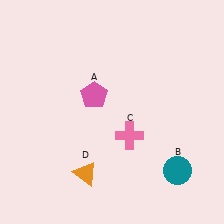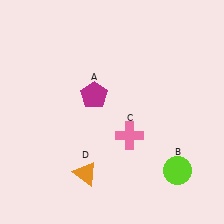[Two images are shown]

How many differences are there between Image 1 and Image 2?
There are 2 differences between the two images.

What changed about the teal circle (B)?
In Image 1, B is teal. In Image 2, it changed to lime.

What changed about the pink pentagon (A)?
In Image 1, A is pink. In Image 2, it changed to magenta.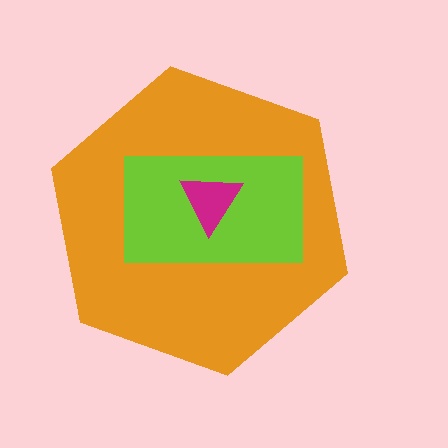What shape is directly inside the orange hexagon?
The lime rectangle.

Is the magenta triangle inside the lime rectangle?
Yes.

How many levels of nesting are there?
3.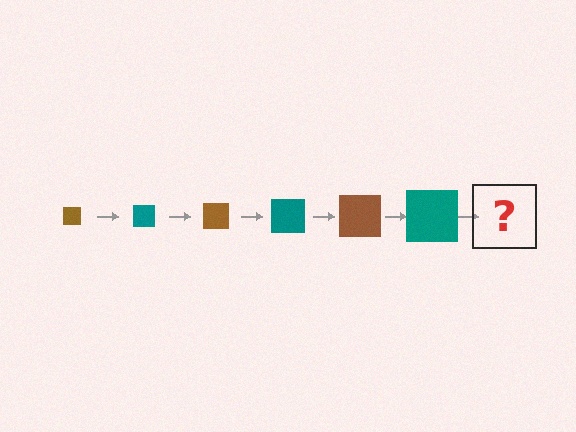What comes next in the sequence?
The next element should be a brown square, larger than the previous one.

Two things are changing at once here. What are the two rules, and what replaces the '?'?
The two rules are that the square grows larger each step and the color cycles through brown and teal. The '?' should be a brown square, larger than the previous one.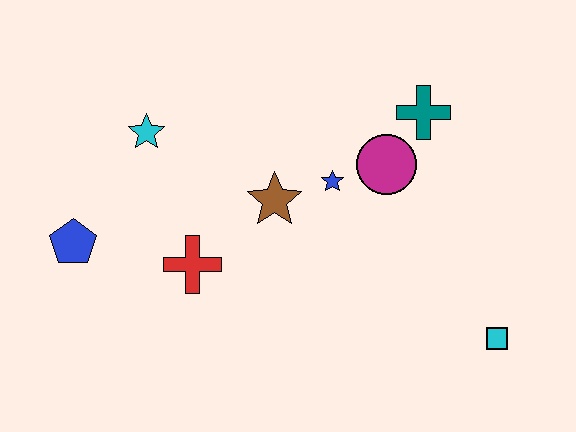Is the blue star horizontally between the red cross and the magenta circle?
Yes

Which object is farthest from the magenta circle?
The blue pentagon is farthest from the magenta circle.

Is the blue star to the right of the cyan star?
Yes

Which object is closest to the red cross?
The brown star is closest to the red cross.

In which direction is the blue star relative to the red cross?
The blue star is to the right of the red cross.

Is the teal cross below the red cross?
No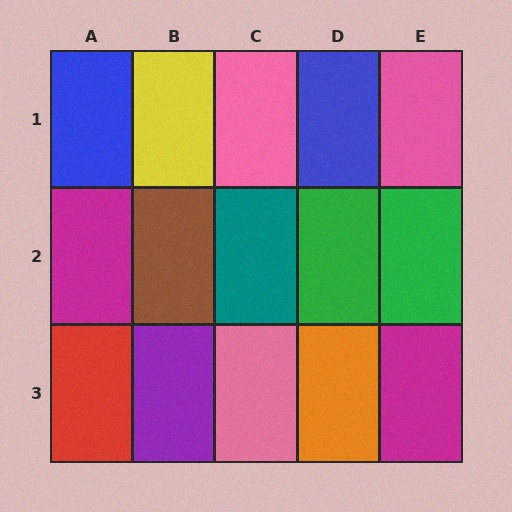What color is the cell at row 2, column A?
Magenta.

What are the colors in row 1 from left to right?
Blue, yellow, pink, blue, pink.